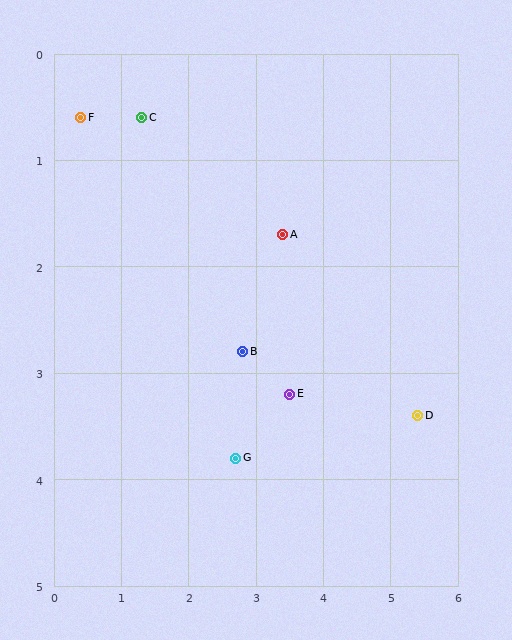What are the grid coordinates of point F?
Point F is at approximately (0.4, 0.6).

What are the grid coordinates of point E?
Point E is at approximately (3.5, 3.2).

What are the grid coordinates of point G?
Point G is at approximately (2.7, 3.8).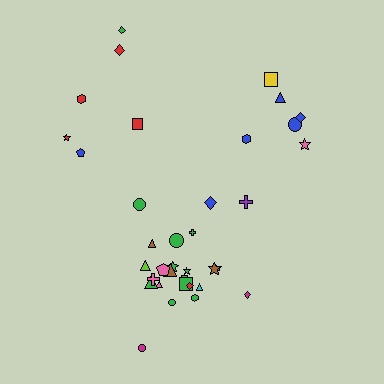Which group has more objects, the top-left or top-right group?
The top-right group.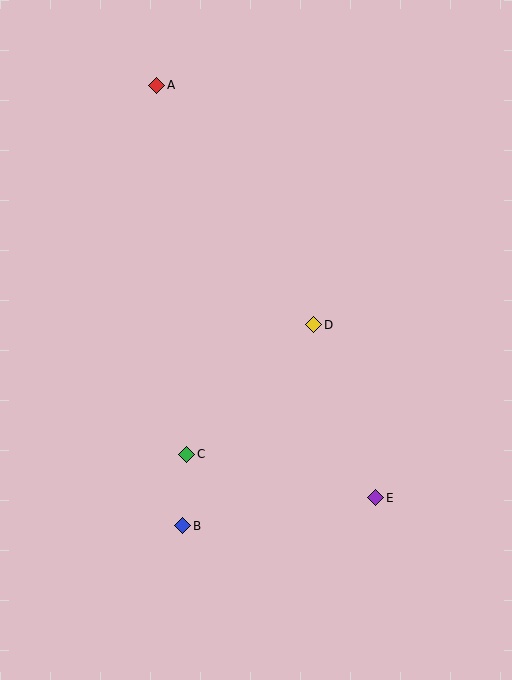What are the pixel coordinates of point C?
Point C is at (186, 454).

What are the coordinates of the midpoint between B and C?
The midpoint between B and C is at (184, 490).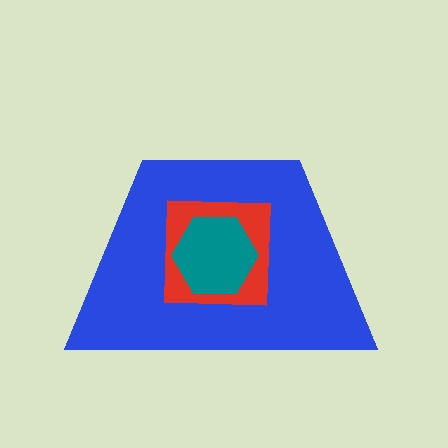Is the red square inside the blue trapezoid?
Yes.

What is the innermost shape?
The teal hexagon.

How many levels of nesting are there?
3.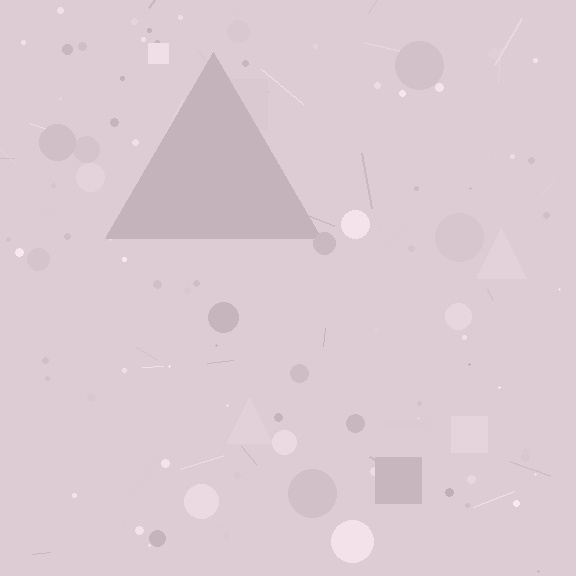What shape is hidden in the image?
A triangle is hidden in the image.